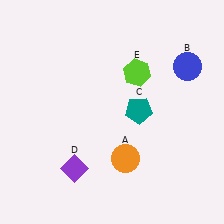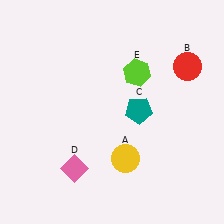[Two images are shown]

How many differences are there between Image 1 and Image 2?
There are 3 differences between the two images.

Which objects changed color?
A changed from orange to yellow. B changed from blue to red. D changed from purple to pink.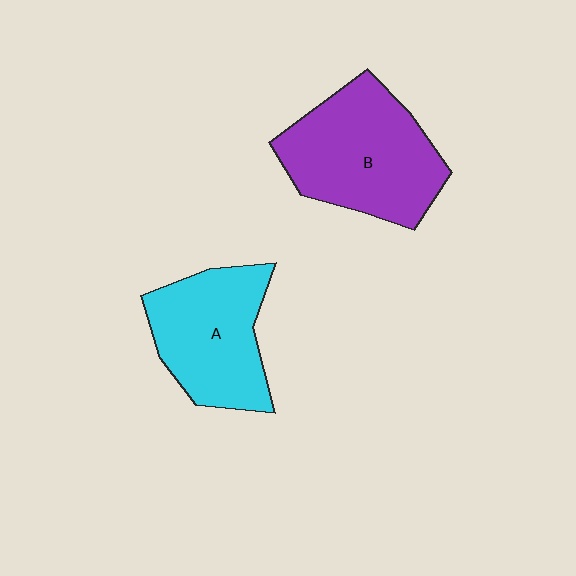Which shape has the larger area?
Shape B (purple).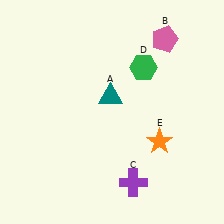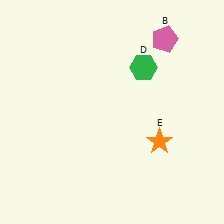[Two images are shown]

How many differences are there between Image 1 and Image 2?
There are 2 differences between the two images.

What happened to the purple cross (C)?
The purple cross (C) was removed in Image 2. It was in the bottom-right area of Image 1.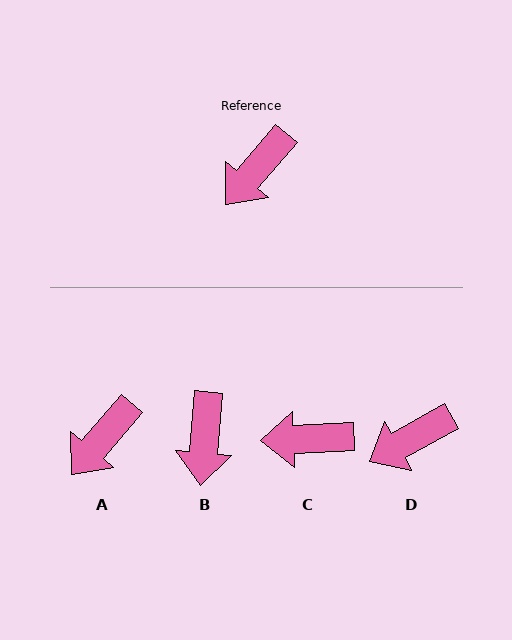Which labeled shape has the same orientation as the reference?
A.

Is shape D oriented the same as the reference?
No, it is off by about 20 degrees.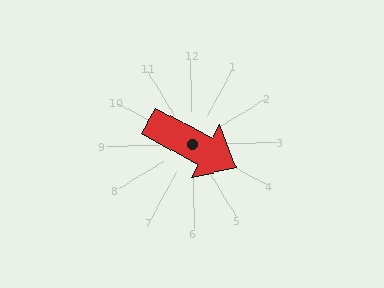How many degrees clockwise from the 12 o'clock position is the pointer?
Approximately 119 degrees.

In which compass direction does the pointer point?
Southeast.